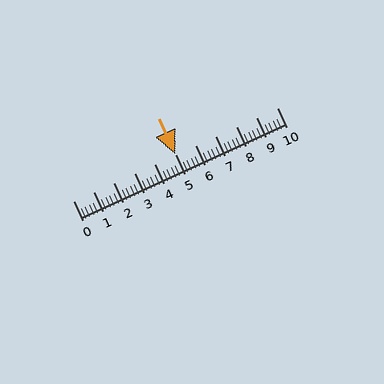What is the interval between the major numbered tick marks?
The major tick marks are spaced 1 units apart.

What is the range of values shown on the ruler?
The ruler shows values from 0 to 10.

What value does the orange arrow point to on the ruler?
The orange arrow points to approximately 5.0.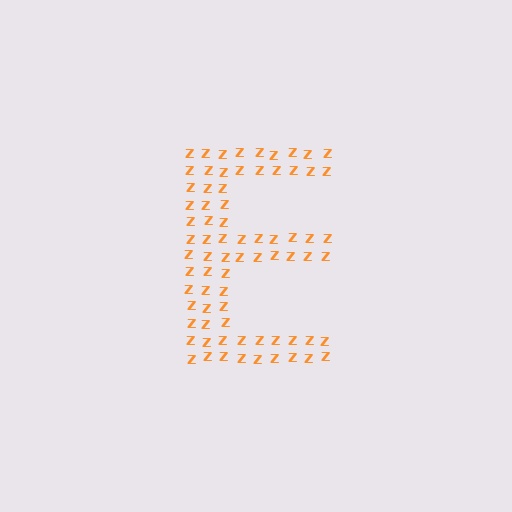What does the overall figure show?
The overall figure shows the letter E.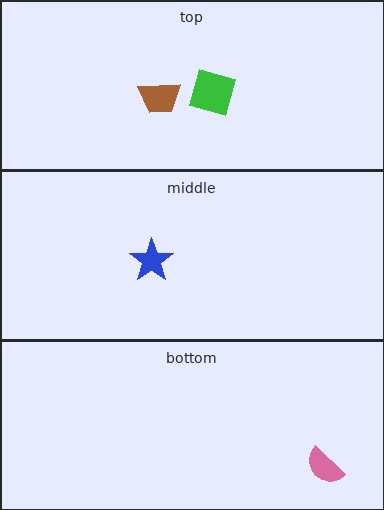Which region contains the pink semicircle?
The bottom region.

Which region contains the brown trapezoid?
The top region.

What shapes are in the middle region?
The blue star.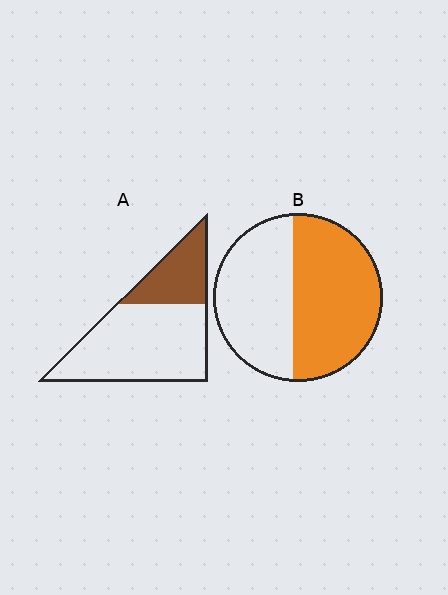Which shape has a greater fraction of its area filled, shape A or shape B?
Shape B.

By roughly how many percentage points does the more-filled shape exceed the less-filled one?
By roughly 25 percentage points (B over A).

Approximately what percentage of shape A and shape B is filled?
A is approximately 30% and B is approximately 55%.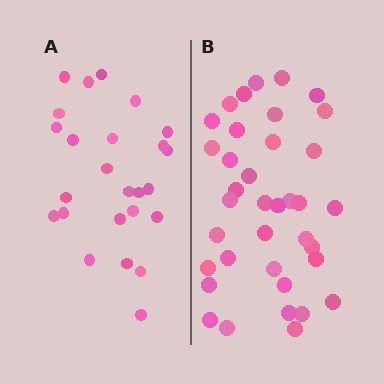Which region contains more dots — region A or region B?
Region B (the right region) has more dots.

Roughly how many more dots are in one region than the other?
Region B has roughly 12 or so more dots than region A.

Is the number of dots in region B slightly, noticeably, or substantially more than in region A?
Region B has substantially more. The ratio is roughly 1.5 to 1.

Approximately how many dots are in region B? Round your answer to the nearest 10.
About 40 dots. (The exact count is 37, which rounds to 40.)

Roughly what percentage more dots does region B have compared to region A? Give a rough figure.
About 50% more.